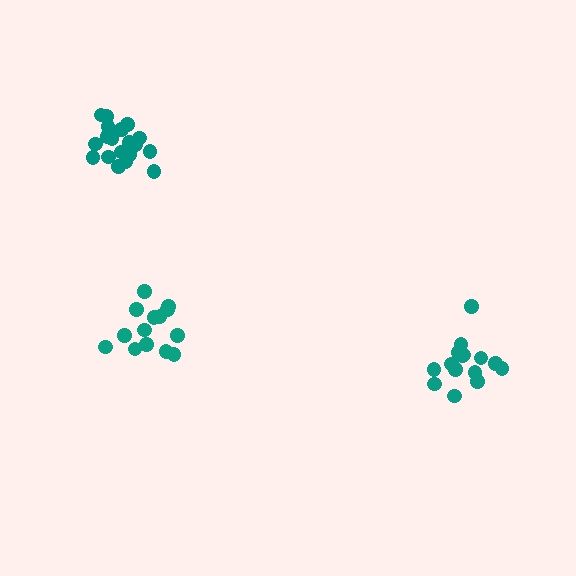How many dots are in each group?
Group 1: 15 dots, Group 2: 20 dots, Group 3: 14 dots (49 total).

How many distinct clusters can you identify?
There are 3 distinct clusters.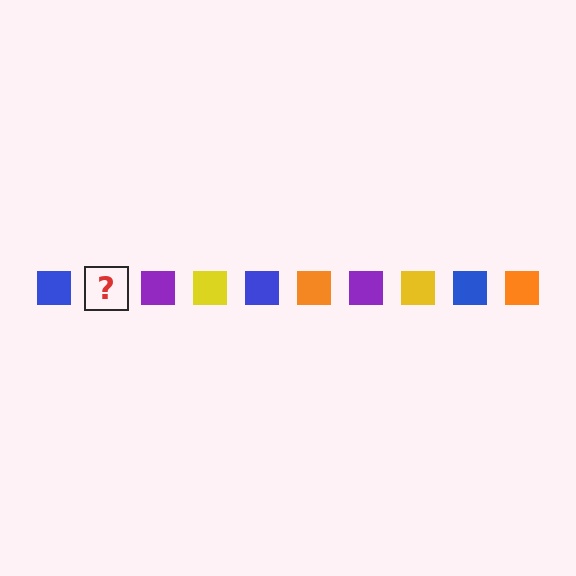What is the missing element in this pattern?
The missing element is an orange square.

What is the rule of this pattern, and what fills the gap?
The rule is that the pattern cycles through blue, orange, purple, yellow squares. The gap should be filled with an orange square.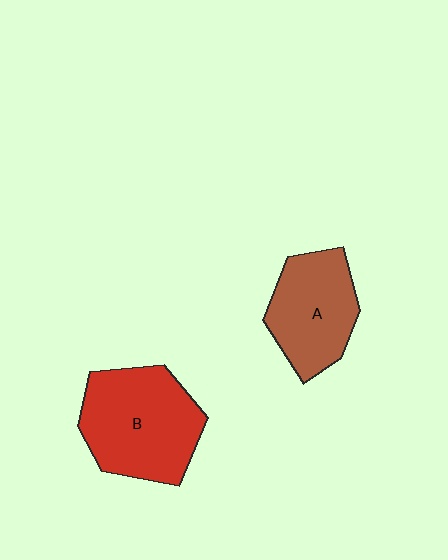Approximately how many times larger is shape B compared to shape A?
Approximately 1.3 times.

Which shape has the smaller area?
Shape A (brown).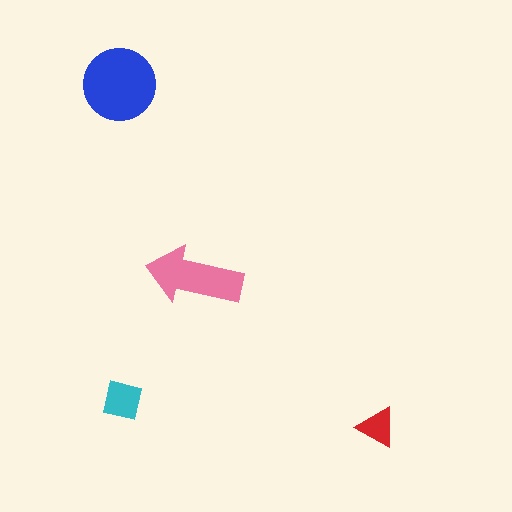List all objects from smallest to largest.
The red triangle, the cyan square, the pink arrow, the blue circle.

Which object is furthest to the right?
The red triangle is rightmost.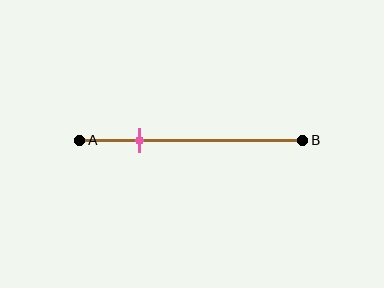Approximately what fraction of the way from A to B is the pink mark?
The pink mark is approximately 25% of the way from A to B.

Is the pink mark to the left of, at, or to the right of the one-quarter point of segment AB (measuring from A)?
The pink mark is approximately at the one-quarter point of segment AB.